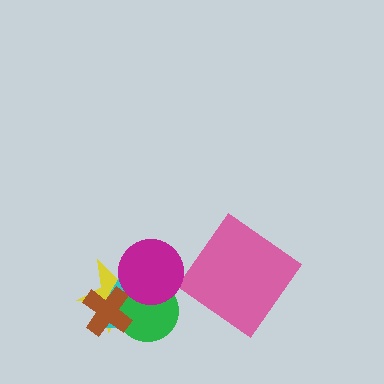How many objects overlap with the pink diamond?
0 objects overlap with the pink diamond.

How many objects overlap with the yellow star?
4 objects overlap with the yellow star.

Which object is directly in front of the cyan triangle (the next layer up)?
The green circle is directly in front of the cyan triangle.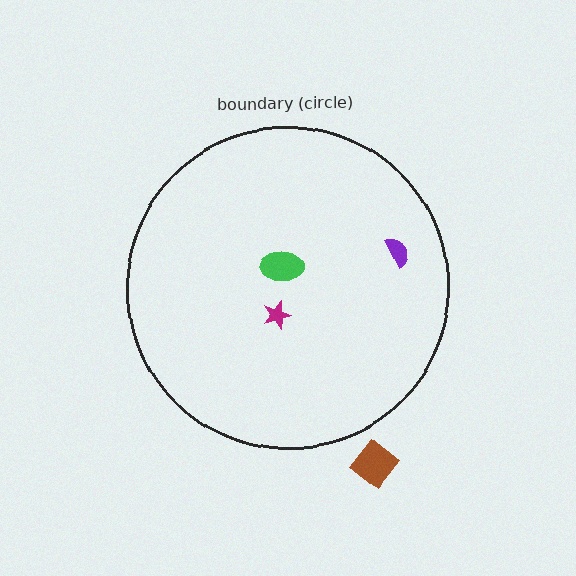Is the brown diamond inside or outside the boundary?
Outside.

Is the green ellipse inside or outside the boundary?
Inside.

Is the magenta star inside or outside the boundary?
Inside.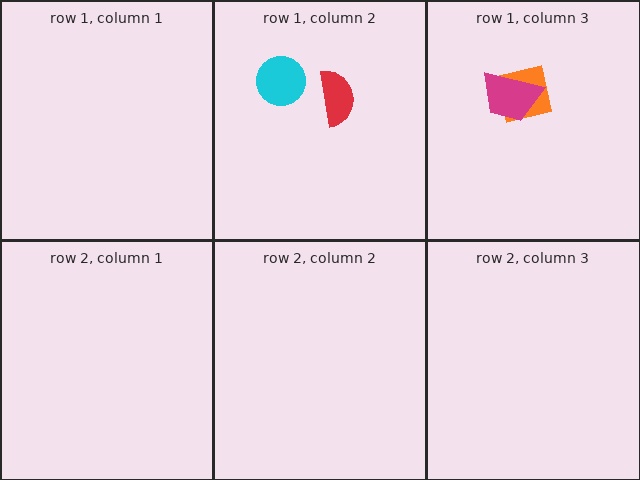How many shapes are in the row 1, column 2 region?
2.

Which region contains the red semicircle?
The row 1, column 2 region.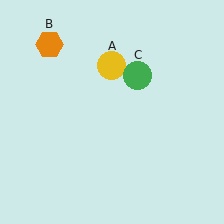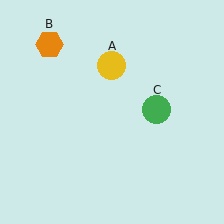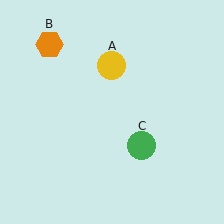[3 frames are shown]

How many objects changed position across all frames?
1 object changed position: green circle (object C).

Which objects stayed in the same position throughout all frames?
Yellow circle (object A) and orange hexagon (object B) remained stationary.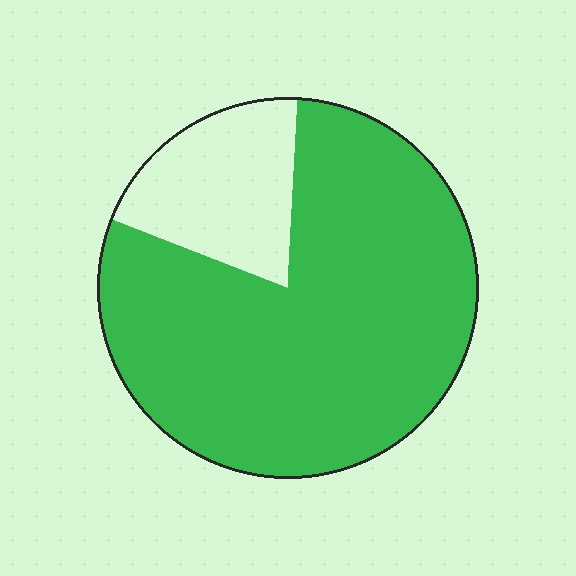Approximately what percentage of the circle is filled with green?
Approximately 80%.